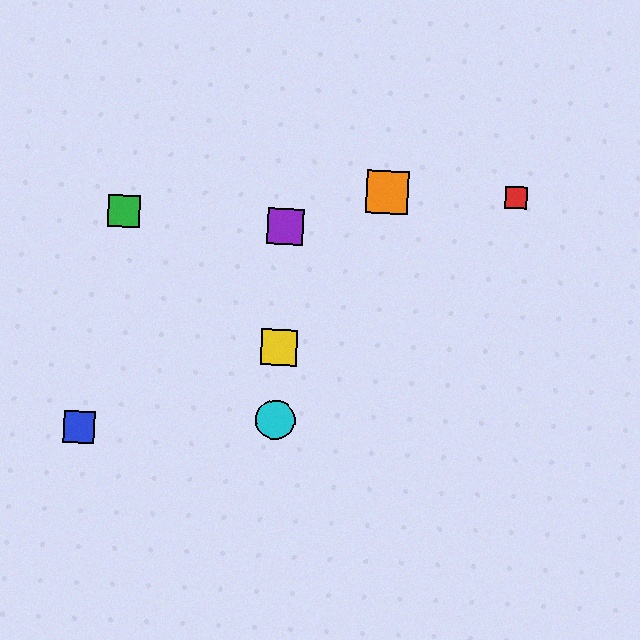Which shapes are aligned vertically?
The yellow square, the purple square, the cyan circle are aligned vertically.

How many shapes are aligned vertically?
3 shapes (the yellow square, the purple square, the cyan circle) are aligned vertically.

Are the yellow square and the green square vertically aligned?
No, the yellow square is at x≈279 and the green square is at x≈124.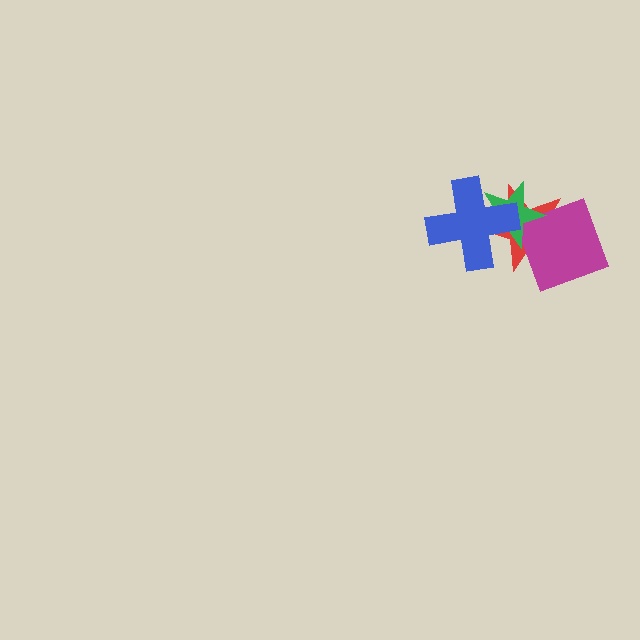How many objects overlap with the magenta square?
2 objects overlap with the magenta square.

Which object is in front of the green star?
The blue cross is in front of the green star.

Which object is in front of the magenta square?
The green star is in front of the magenta square.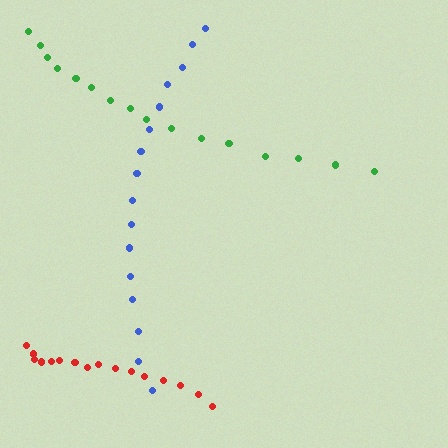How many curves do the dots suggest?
There are 3 distinct paths.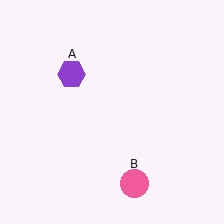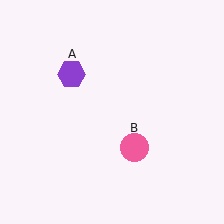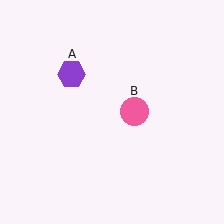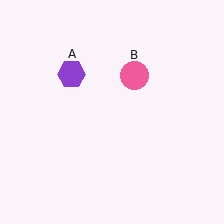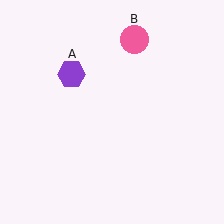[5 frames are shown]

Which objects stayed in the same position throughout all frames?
Purple hexagon (object A) remained stationary.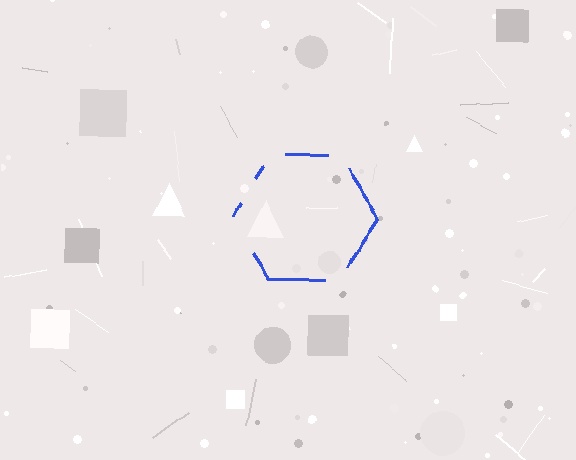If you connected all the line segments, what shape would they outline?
They would outline a hexagon.